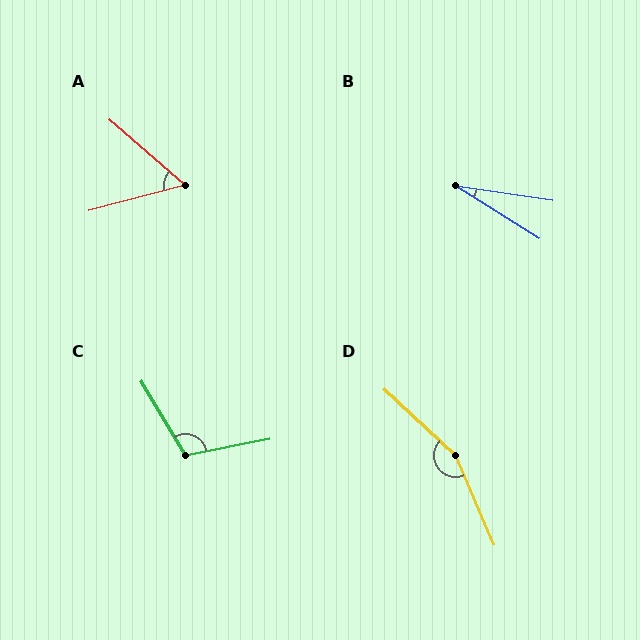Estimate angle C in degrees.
Approximately 109 degrees.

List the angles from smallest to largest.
B (24°), A (56°), C (109°), D (156°).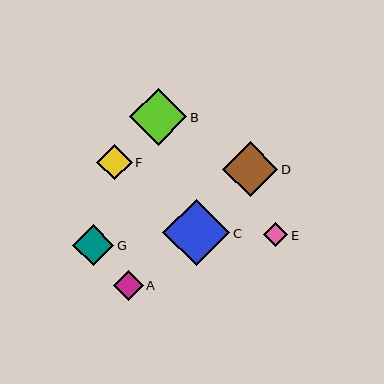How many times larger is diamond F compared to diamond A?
Diamond F is approximately 1.2 times the size of diamond A.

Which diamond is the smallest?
Diamond E is the smallest with a size of approximately 24 pixels.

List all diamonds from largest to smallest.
From largest to smallest: C, B, D, G, F, A, E.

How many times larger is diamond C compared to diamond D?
Diamond C is approximately 1.2 times the size of diamond D.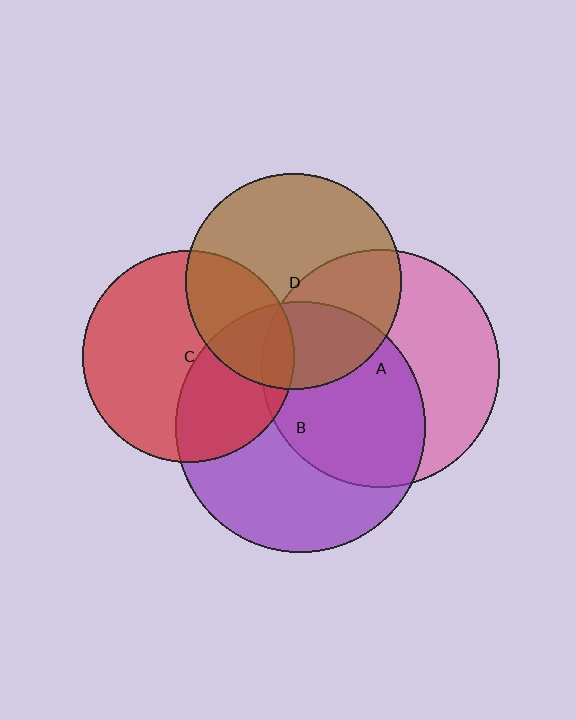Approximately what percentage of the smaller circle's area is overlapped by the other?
Approximately 30%.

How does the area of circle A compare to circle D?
Approximately 1.2 times.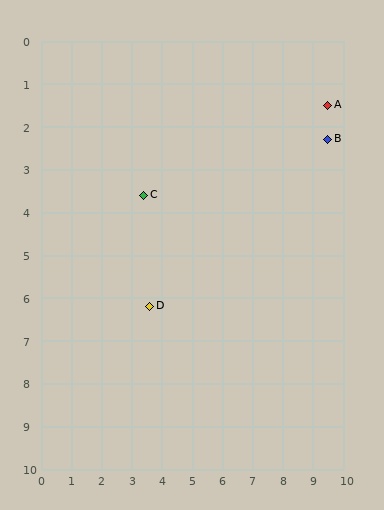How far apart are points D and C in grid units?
Points D and C are about 2.6 grid units apart.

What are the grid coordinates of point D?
Point D is at approximately (3.6, 6.2).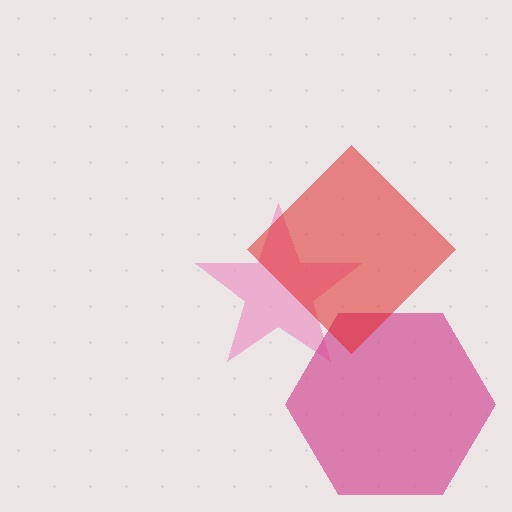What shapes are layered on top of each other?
The layered shapes are: a pink star, a magenta hexagon, a red diamond.